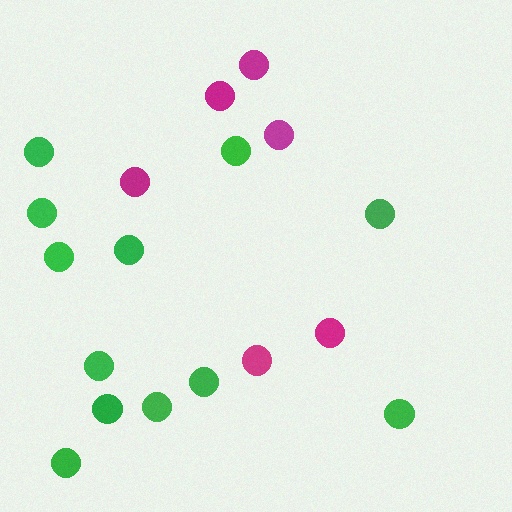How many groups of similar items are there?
There are 2 groups: one group of green circles (12) and one group of magenta circles (6).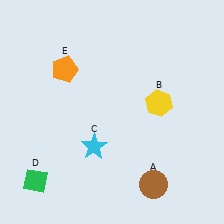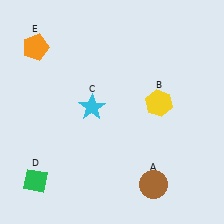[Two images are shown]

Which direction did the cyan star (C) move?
The cyan star (C) moved up.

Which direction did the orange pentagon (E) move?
The orange pentagon (E) moved left.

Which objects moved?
The objects that moved are: the cyan star (C), the orange pentagon (E).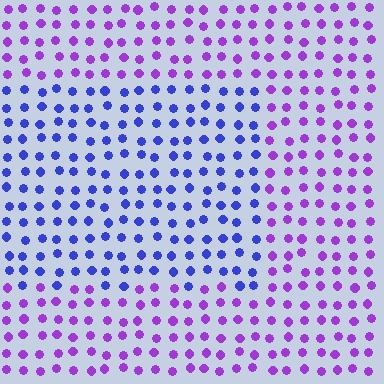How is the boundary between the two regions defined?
The boundary is defined purely by a slight shift in hue (about 44 degrees). Spacing, size, and orientation are identical on both sides.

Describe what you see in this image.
The image is filled with small purple elements in a uniform arrangement. A rectangle-shaped region is visible where the elements are tinted to a slightly different hue, forming a subtle color boundary.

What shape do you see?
I see a rectangle.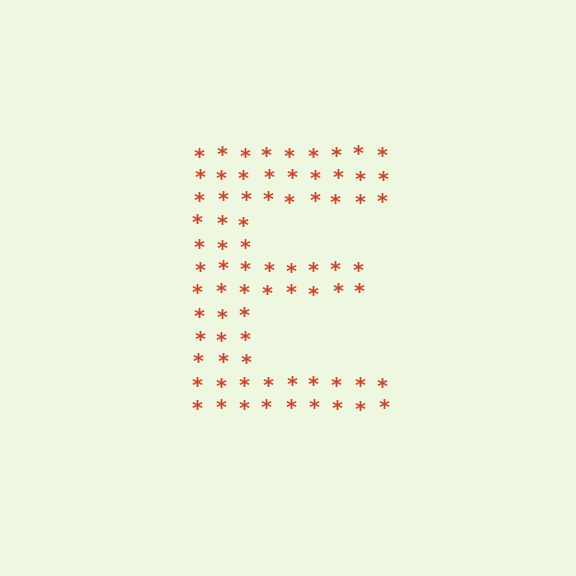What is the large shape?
The large shape is the letter E.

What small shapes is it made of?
It is made of small asterisks.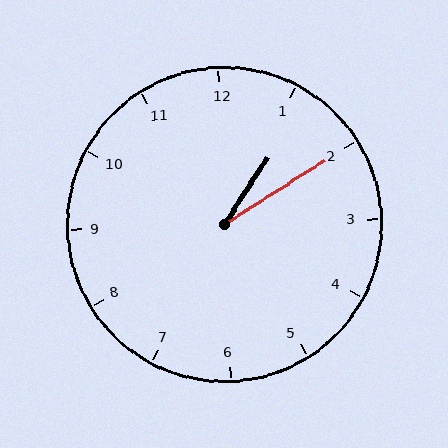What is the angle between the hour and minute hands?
Approximately 25 degrees.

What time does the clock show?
1:10.